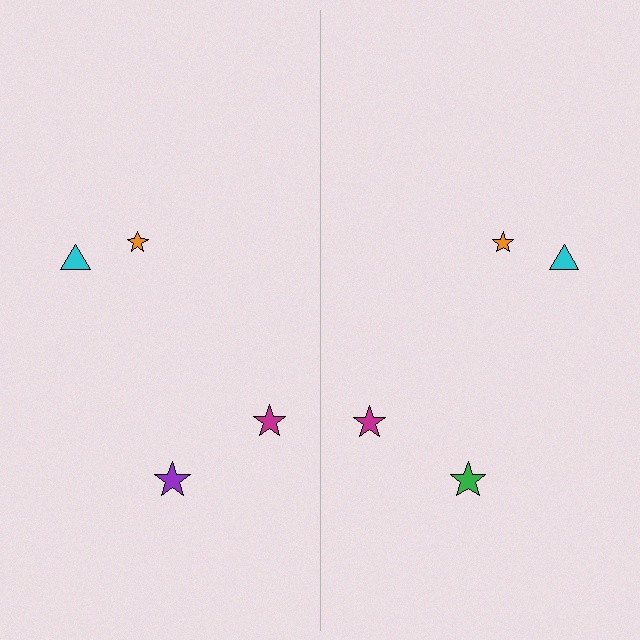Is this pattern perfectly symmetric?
No, the pattern is not perfectly symmetric. The green star on the right side breaks the symmetry — its mirror counterpart is purple.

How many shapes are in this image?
There are 8 shapes in this image.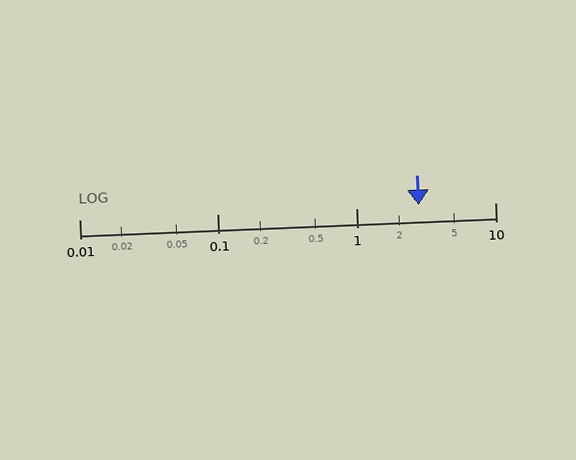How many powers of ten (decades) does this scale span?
The scale spans 3 decades, from 0.01 to 10.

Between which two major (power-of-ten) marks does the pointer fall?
The pointer is between 1 and 10.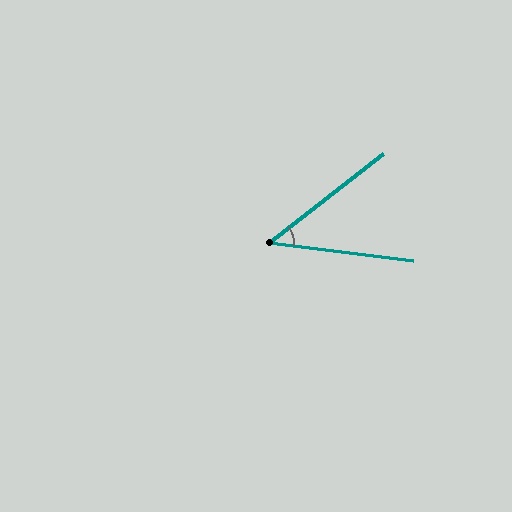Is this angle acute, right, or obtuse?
It is acute.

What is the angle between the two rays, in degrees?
Approximately 45 degrees.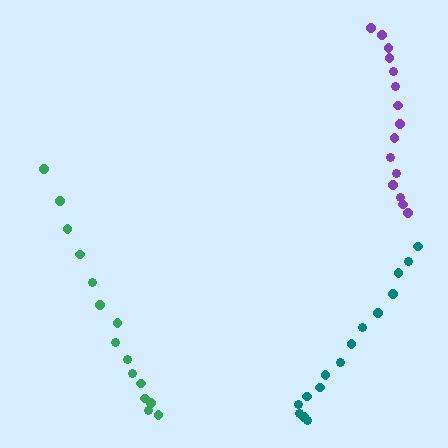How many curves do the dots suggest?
There are 3 distinct paths.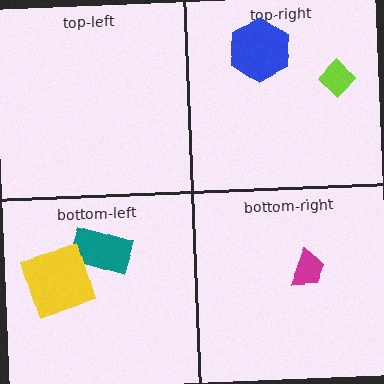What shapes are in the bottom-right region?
The magenta trapezoid.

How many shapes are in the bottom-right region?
1.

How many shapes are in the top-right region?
2.